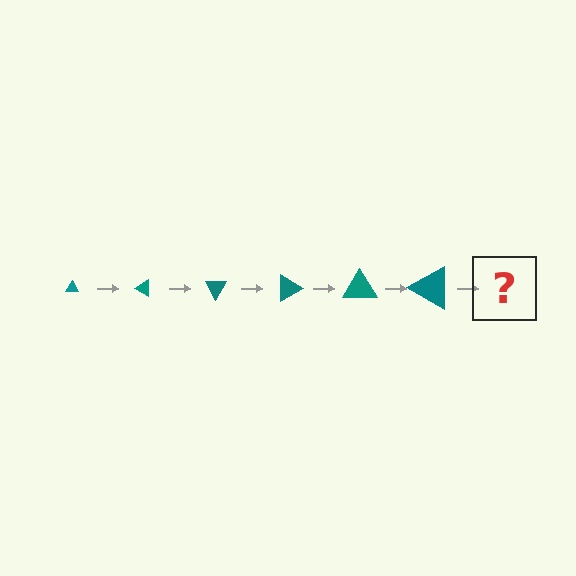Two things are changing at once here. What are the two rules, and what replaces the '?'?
The two rules are that the triangle grows larger each step and it rotates 30 degrees each step. The '?' should be a triangle, larger than the previous one and rotated 180 degrees from the start.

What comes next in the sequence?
The next element should be a triangle, larger than the previous one and rotated 180 degrees from the start.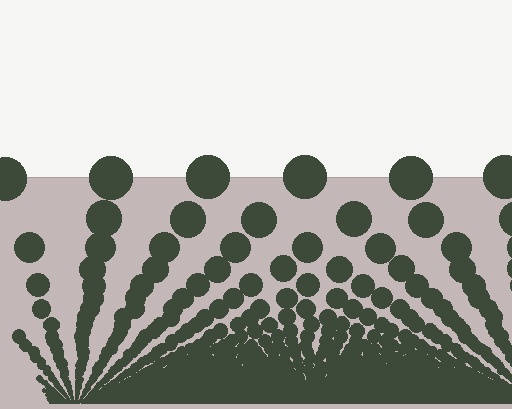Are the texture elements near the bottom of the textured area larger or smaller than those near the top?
Smaller. The gradient is inverted — elements near the bottom are smaller and denser.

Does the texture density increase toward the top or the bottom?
Density increases toward the bottom.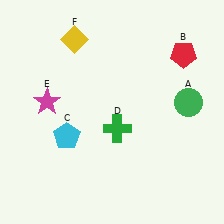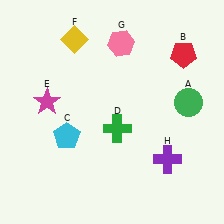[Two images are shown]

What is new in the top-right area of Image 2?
A pink hexagon (G) was added in the top-right area of Image 2.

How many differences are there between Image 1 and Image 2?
There are 2 differences between the two images.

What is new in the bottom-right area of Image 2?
A purple cross (H) was added in the bottom-right area of Image 2.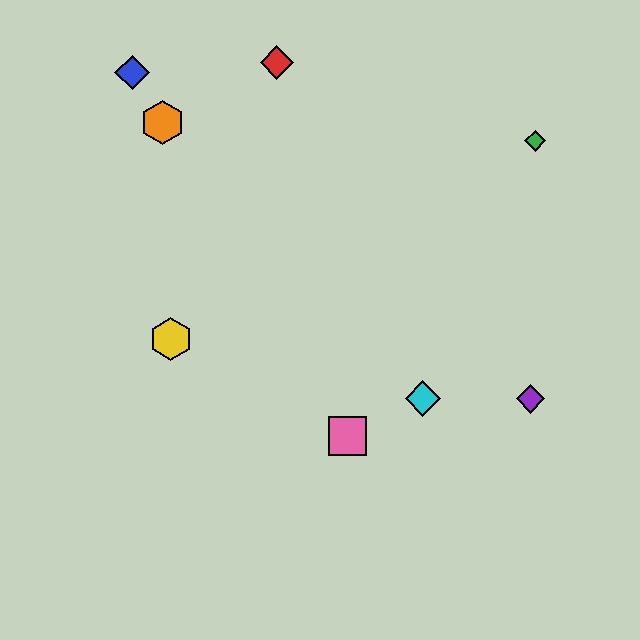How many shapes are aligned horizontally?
2 shapes (the purple diamond, the cyan diamond) are aligned horizontally.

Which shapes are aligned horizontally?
The purple diamond, the cyan diamond are aligned horizontally.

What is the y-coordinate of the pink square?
The pink square is at y≈436.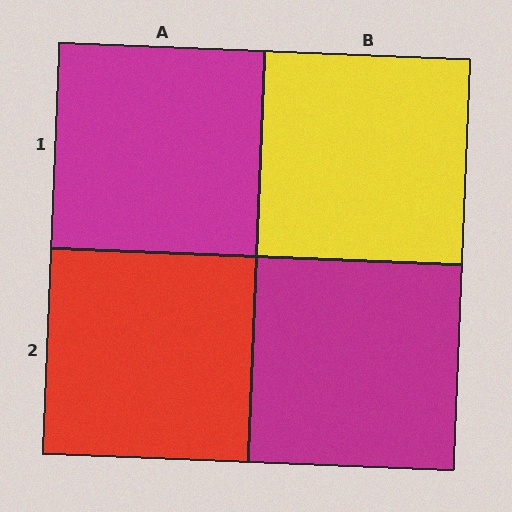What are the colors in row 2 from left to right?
Red, magenta.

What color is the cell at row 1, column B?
Yellow.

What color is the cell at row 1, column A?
Magenta.